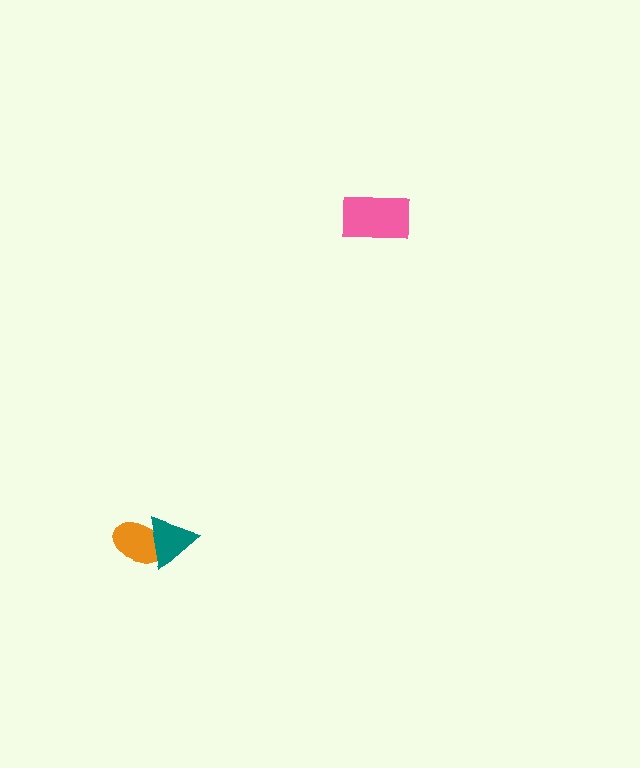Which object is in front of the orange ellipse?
The teal triangle is in front of the orange ellipse.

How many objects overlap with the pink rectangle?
0 objects overlap with the pink rectangle.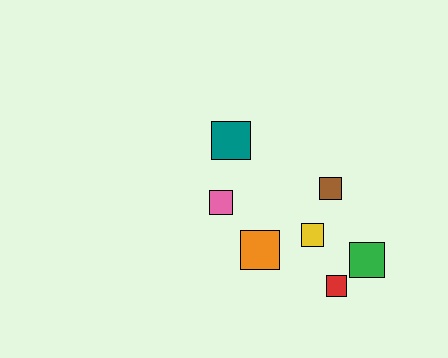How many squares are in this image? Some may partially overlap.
There are 7 squares.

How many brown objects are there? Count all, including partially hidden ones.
There is 1 brown object.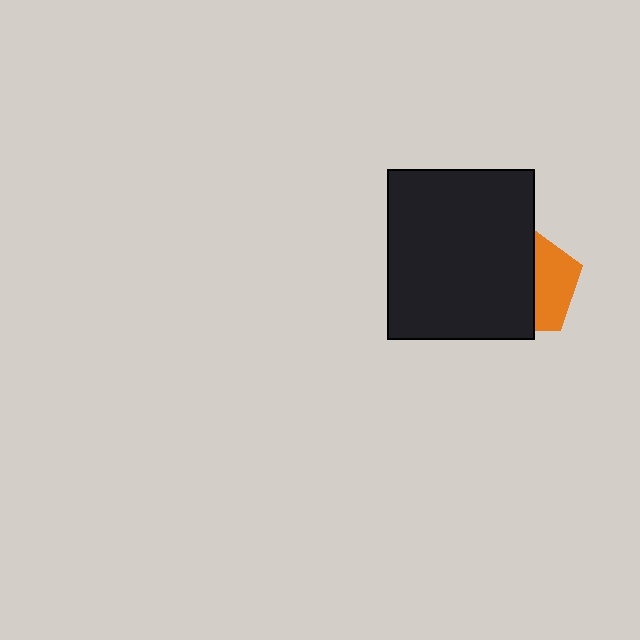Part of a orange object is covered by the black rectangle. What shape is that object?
It is a pentagon.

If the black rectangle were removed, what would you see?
You would see the complete orange pentagon.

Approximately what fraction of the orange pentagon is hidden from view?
Roughly 61% of the orange pentagon is hidden behind the black rectangle.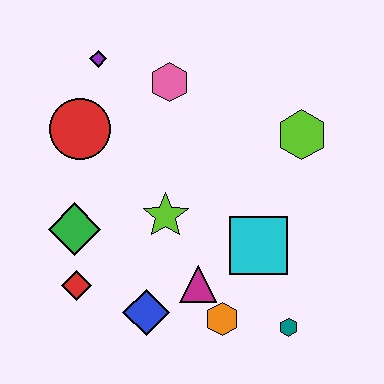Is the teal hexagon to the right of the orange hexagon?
Yes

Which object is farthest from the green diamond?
The lime hexagon is farthest from the green diamond.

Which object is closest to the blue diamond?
The magenta triangle is closest to the blue diamond.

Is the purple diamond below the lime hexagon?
No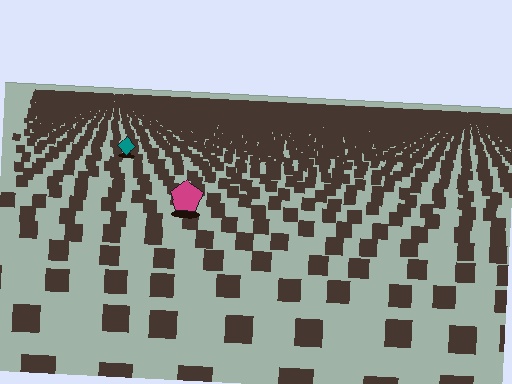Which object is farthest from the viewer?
The teal diamond is farthest from the viewer. It appears smaller and the ground texture around it is denser.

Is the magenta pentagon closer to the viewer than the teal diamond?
Yes. The magenta pentagon is closer — you can tell from the texture gradient: the ground texture is coarser near it.